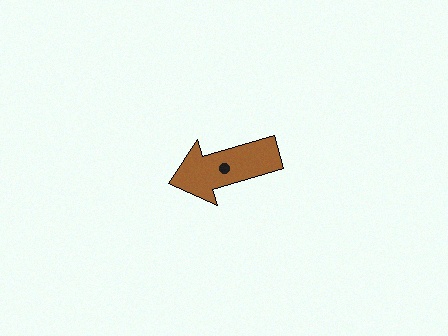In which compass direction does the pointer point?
West.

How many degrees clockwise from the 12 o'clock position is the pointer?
Approximately 254 degrees.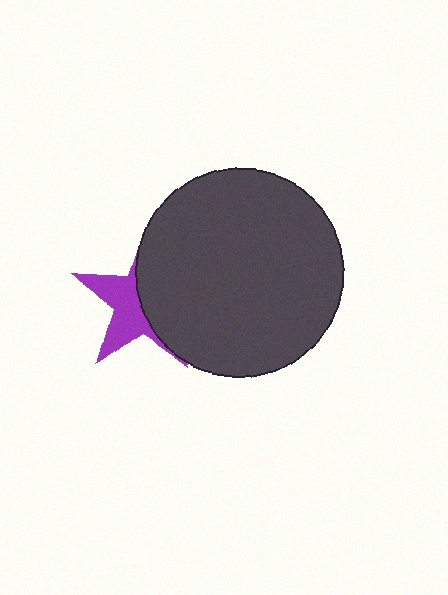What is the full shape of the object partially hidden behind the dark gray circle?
The partially hidden object is a purple star.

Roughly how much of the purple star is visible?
A small part of it is visible (roughly 44%).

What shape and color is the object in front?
The object in front is a dark gray circle.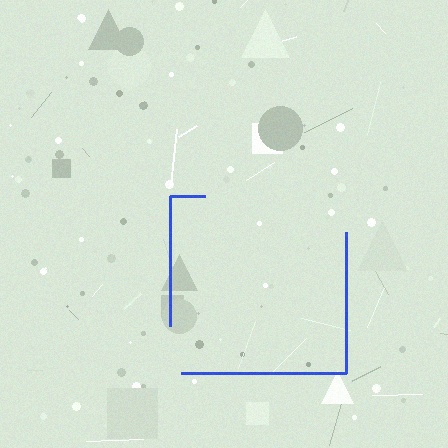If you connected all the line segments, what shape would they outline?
They would outline a square.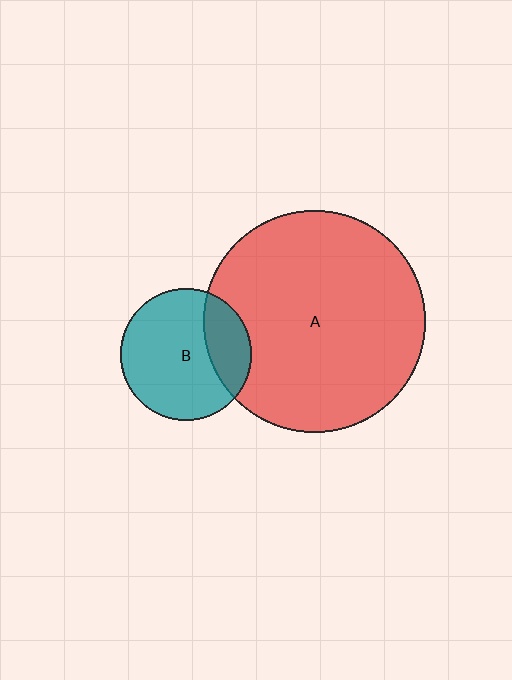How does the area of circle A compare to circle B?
Approximately 2.9 times.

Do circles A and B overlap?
Yes.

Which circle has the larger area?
Circle A (red).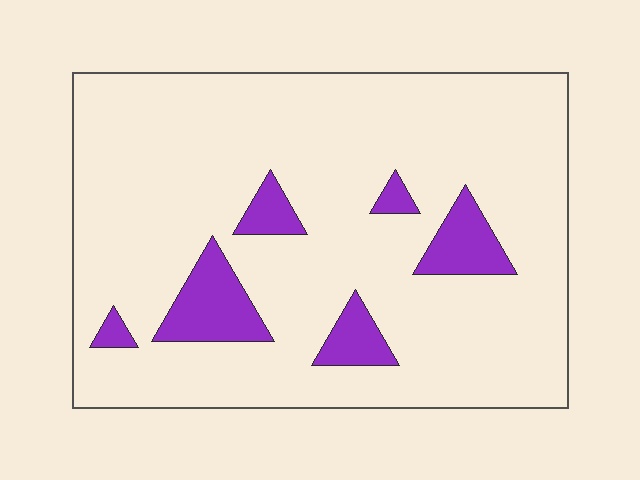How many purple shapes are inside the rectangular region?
6.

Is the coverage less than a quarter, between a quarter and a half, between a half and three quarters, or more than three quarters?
Less than a quarter.